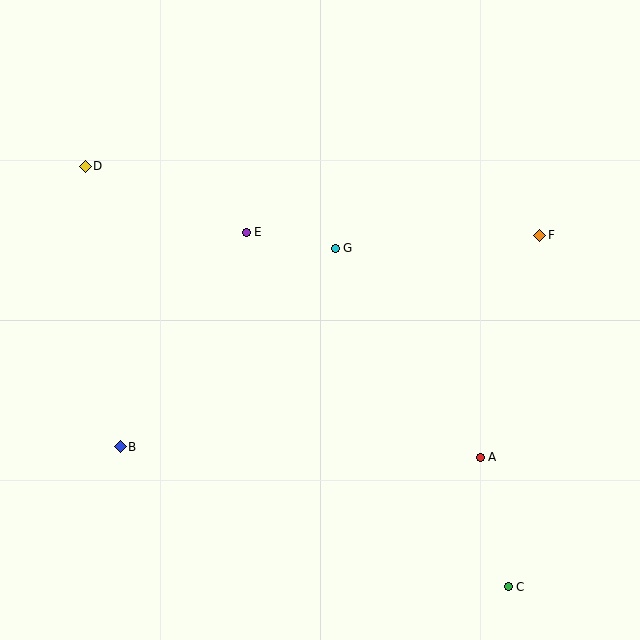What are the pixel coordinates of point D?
Point D is at (85, 166).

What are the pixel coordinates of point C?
Point C is at (508, 587).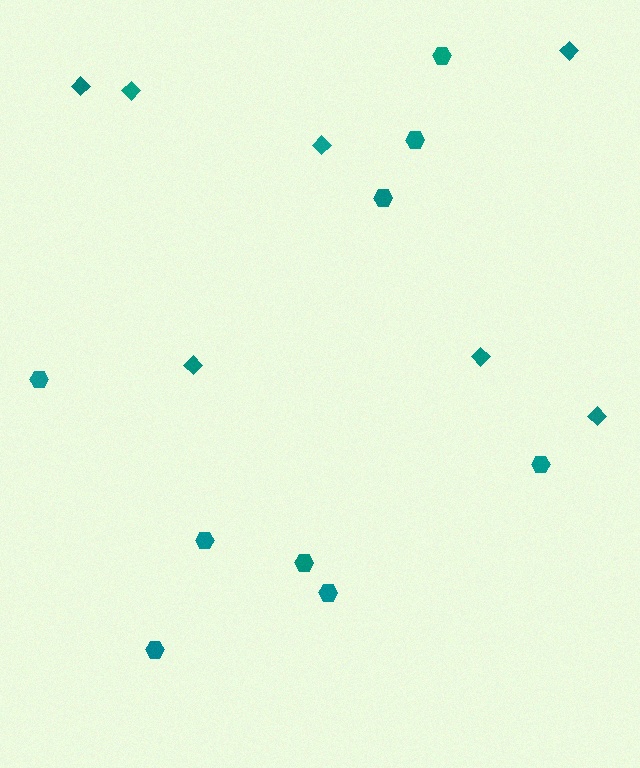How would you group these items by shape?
There are 2 groups: one group of diamonds (7) and one group of hexagons (9).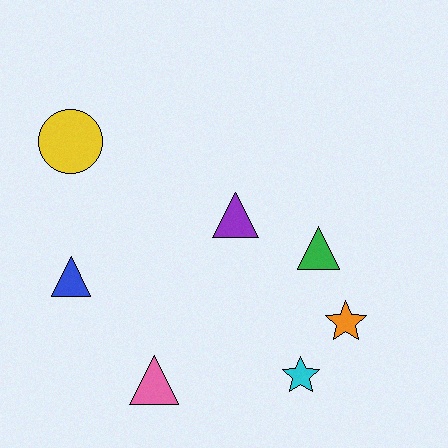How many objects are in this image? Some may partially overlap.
There are 7 objects.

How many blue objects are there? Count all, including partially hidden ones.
There is 1 blue object.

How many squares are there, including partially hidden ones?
There are no squares.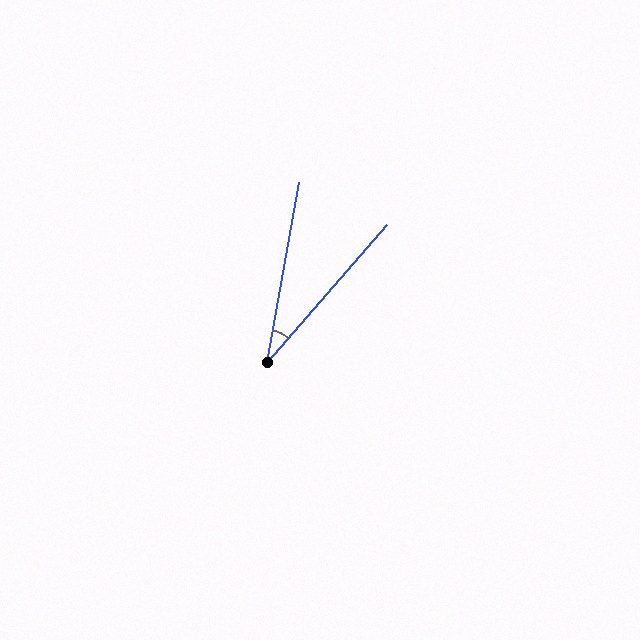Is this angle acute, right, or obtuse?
It is acute.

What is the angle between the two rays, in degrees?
Approximately 31 degrees.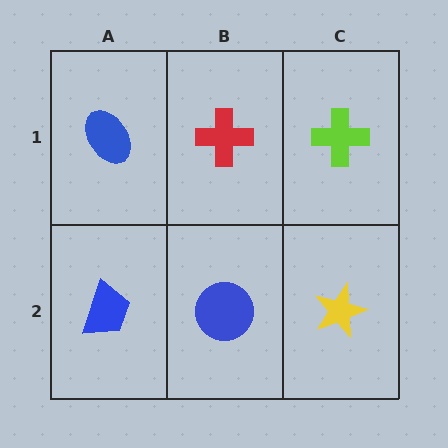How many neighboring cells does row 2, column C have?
2.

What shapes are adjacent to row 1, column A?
A blue trapezoid (row 2, column A), a red cross (row 1, column B).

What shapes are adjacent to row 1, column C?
A yellow star (row 2, column C), a red cross (row 1, column B).